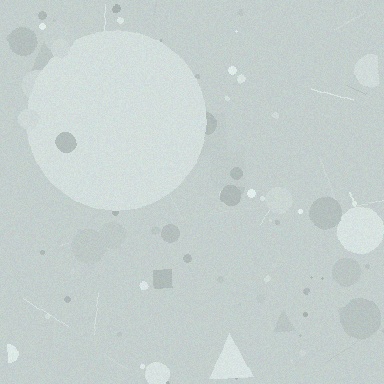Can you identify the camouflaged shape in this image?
The camouflaged shape is a circle.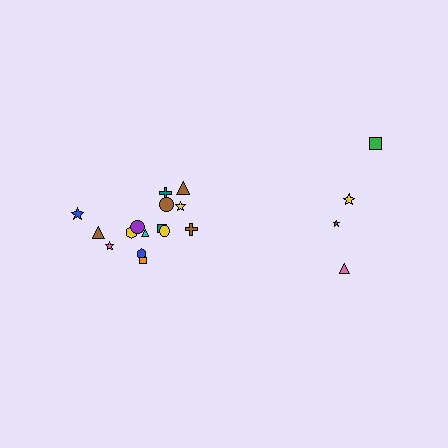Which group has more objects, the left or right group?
The left group.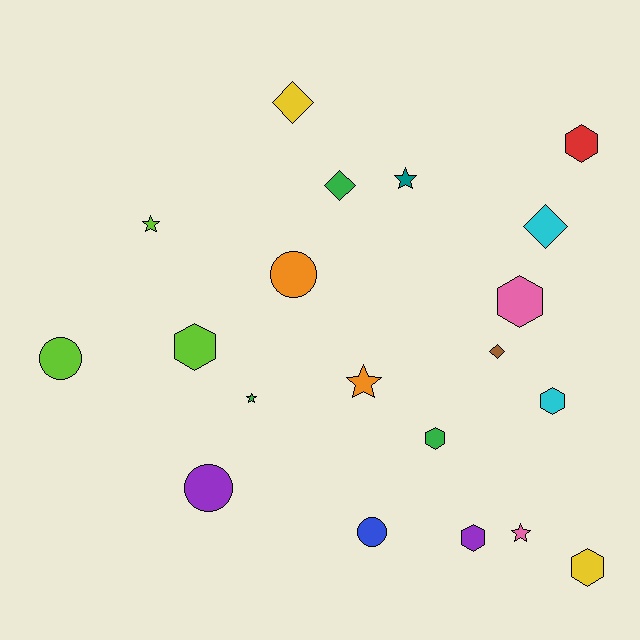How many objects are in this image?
There are 20 objects.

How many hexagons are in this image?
There are 7 hexagons.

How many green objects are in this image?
There are 3 green objects.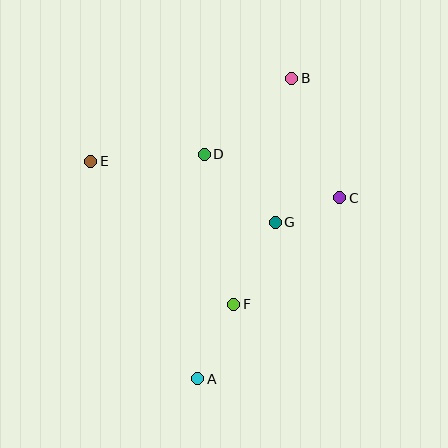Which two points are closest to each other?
Points C and G are closest to each other.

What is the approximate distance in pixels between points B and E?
The distance between B and E is approximately 217 pixels.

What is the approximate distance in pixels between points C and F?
The distance between C and F is approximately 150 pixels.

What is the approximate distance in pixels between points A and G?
The distance between A and G is approximately 175 pixels.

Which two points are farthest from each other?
Points A and B are farthest from each other.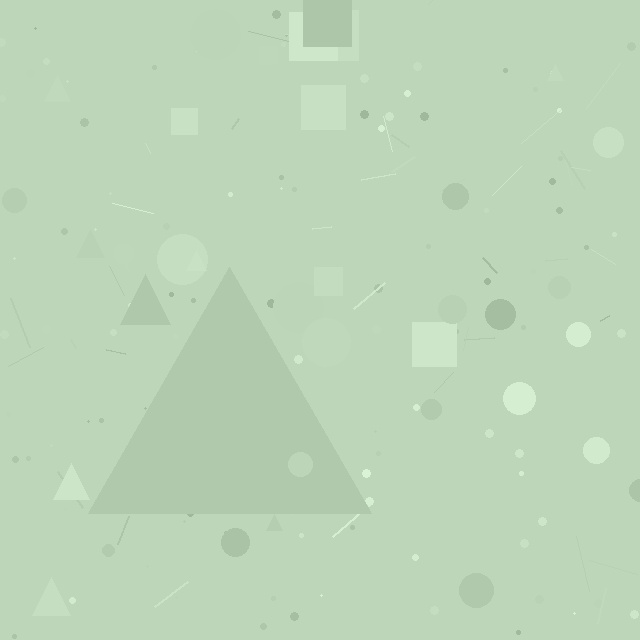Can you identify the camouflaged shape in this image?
The camouflaged shape is a triangle.